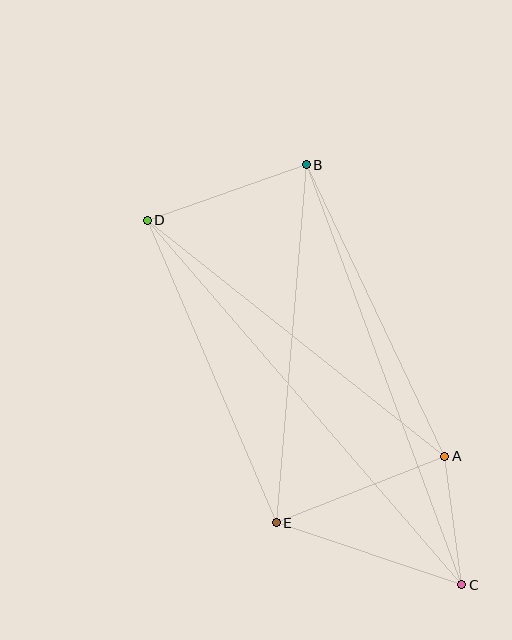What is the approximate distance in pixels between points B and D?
The distance between B and D is approximately 169 pixels.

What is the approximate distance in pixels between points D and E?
The distance between D and E is approximately 329 pixels.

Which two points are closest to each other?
Points A and C are closest to each other.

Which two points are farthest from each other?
Points C and D are farthest from each other.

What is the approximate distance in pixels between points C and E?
The distance between C and E is approximately 195 pixels.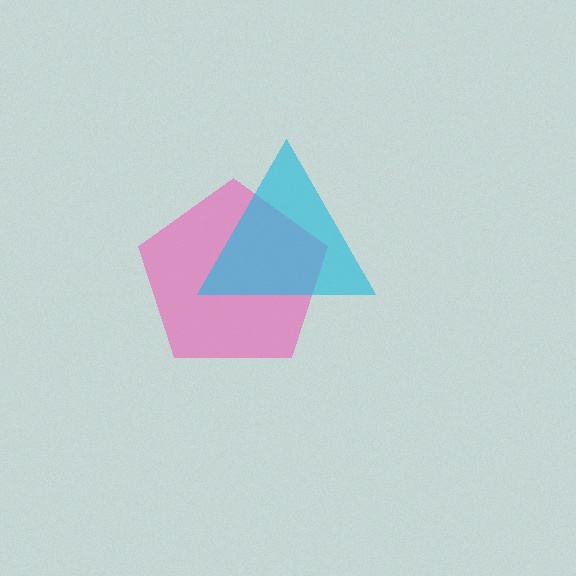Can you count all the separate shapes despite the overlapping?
Yes, there are 2 separate shapes.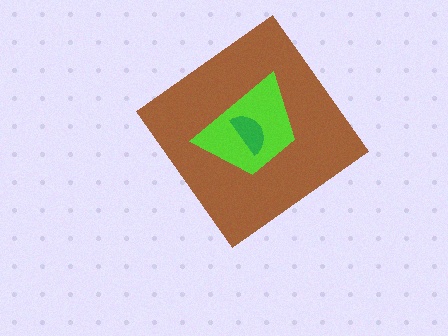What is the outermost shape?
The brown diamond.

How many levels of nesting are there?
3.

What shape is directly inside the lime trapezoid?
The green semicircle.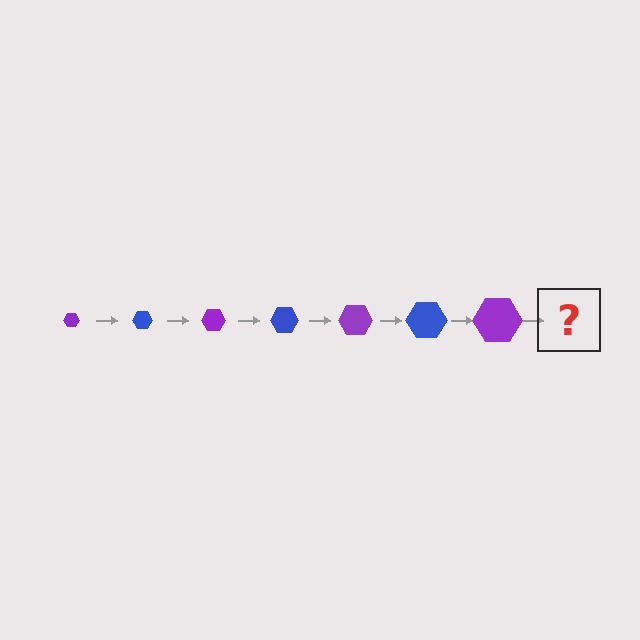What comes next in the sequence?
The next element should be a blue hexagon, larger than the previous one.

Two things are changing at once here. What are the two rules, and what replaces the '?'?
The two rules are that the hexagon grows larger each step and the color cycles through purple and blue. The '?' should be a blue hexagon, larger than the previous one.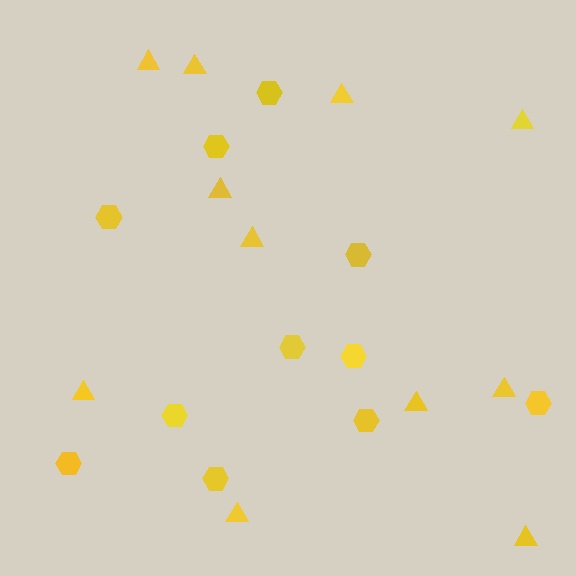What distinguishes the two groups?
There are 2 groups: one group of triangles (11) and one group of hexagons (11).